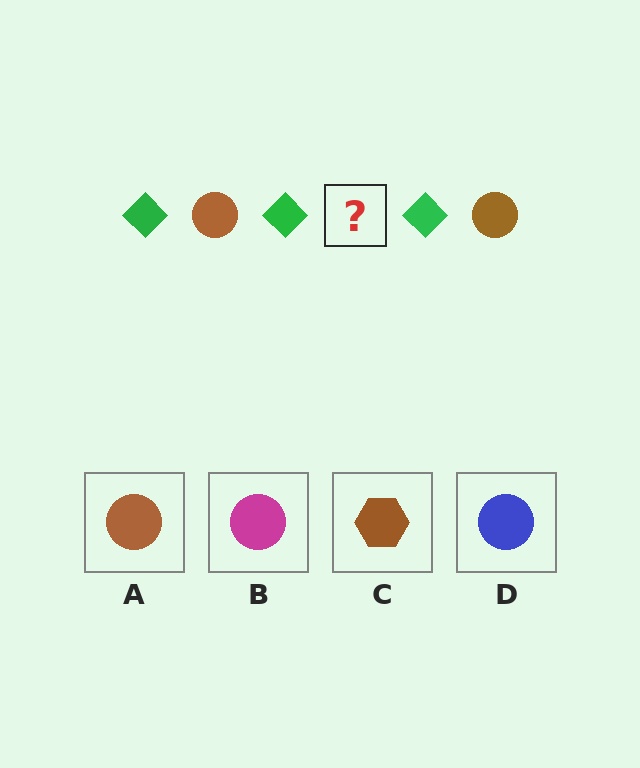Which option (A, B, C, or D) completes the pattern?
A.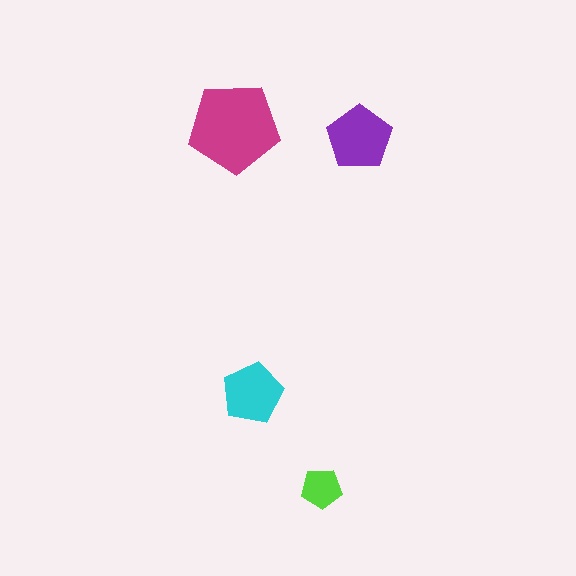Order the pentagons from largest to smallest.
the magenta one, the purple one, the cyan one, the lime one.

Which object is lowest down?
The lime pentagon is bottommost.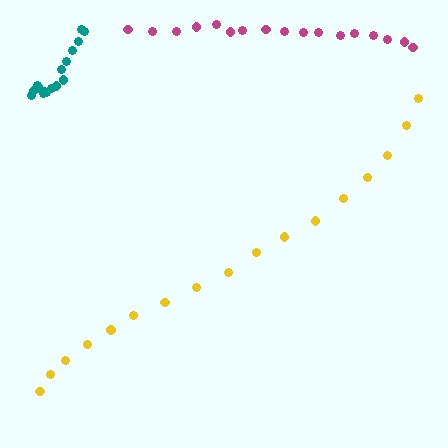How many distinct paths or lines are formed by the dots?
There are 3 distinct paths.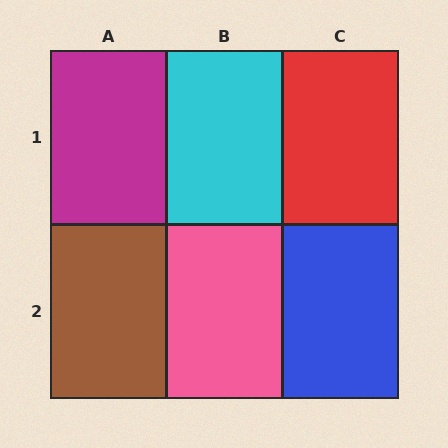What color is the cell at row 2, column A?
Brown.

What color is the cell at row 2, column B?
Pink.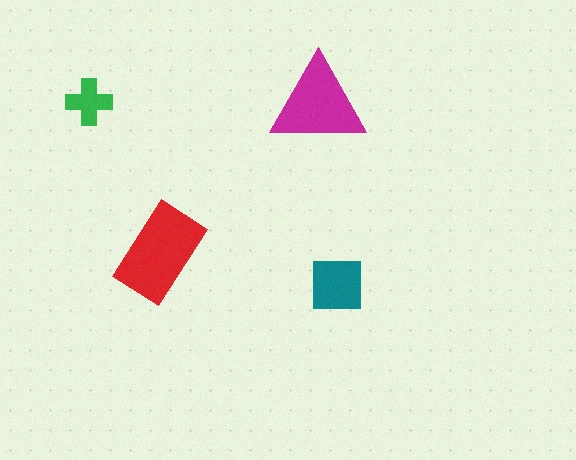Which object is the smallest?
The green cross.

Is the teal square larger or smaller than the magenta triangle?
Smaller.